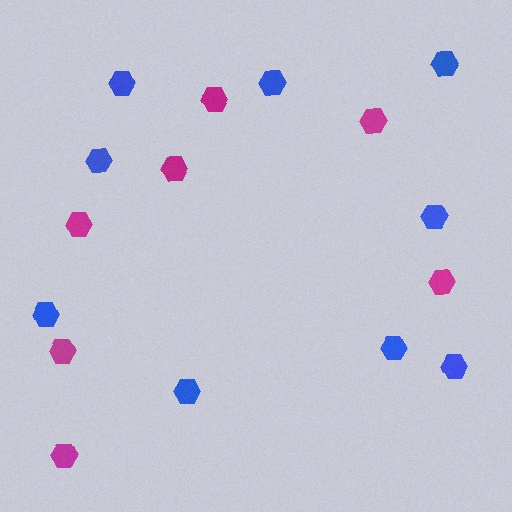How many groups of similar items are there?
There are 2 groups: one group of blue hexagons (9) and one group of magenta hexagons (7).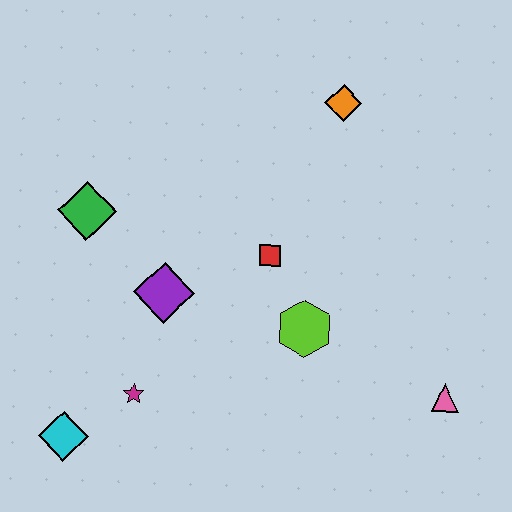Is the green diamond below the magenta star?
No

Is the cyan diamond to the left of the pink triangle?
Yes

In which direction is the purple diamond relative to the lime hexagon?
The purple diamond is to the left of the lime hexagon.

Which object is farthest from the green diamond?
The pink triangle is farthest from the green diamond.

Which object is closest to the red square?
The lime hexagon is closest to the red square.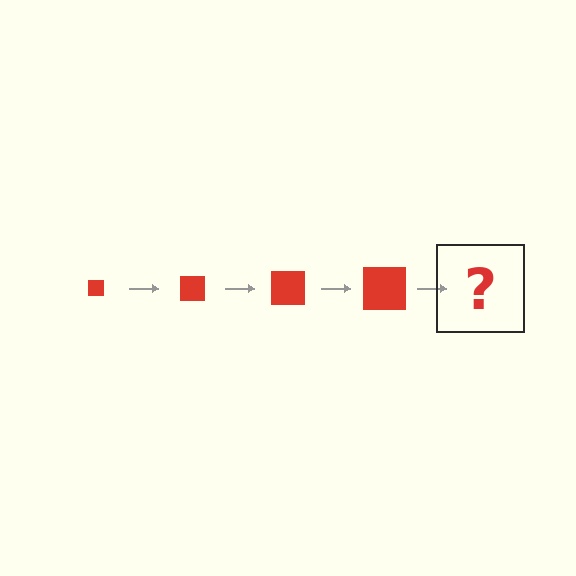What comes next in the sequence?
The next element should be a red square, larger than the previous one.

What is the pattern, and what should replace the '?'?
The pattern is that the square gets progressively larger each step. The '?' should be a red square, larger than the previous one.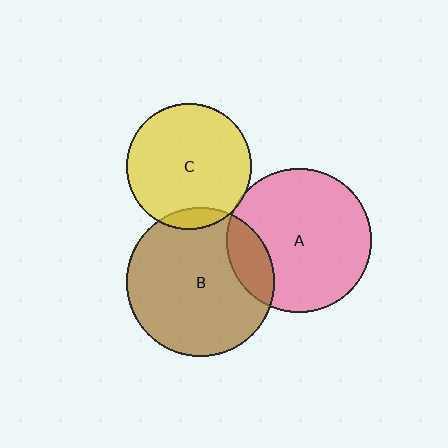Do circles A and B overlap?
Yes.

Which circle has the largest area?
Circle B (brown).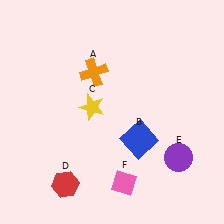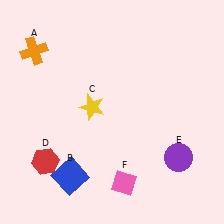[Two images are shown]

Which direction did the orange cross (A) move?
The orange cross (A) moved left.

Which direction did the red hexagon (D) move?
The red hexagon (D) moved up.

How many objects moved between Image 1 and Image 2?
3 objects moved between the two images.